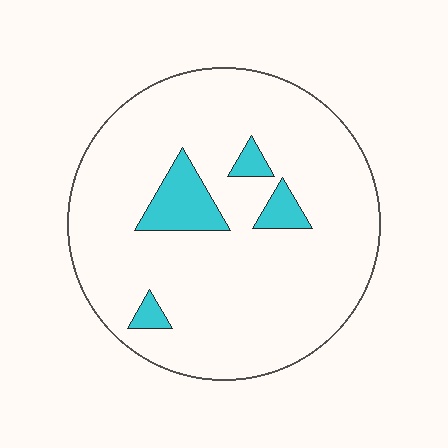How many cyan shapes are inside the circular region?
4.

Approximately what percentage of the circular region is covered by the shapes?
Approximately 10%.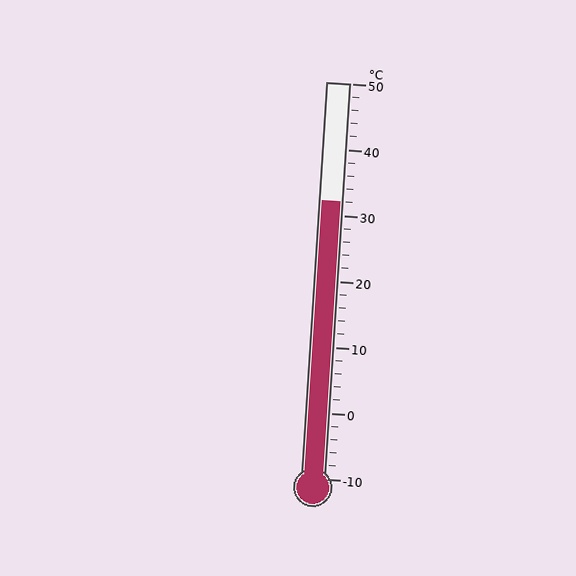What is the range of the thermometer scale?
The thermometer scale ranges from -10°C to 50°C.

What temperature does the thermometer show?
The thermometer shows approximately 32°C.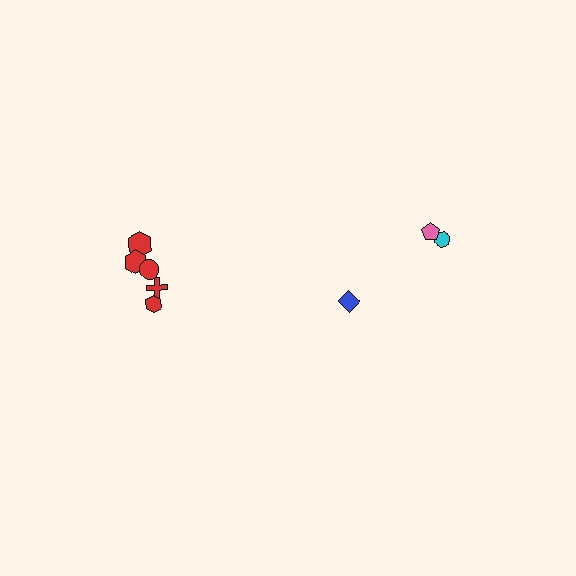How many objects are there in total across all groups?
There are 8 objects.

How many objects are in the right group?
There are 3 objects.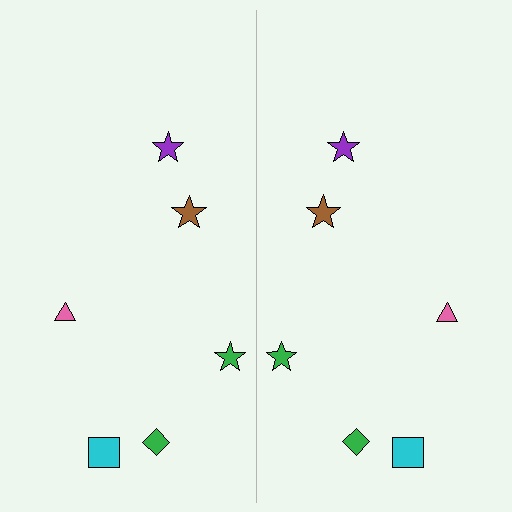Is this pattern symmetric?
Yes, this pattern has bilateral (reflection) symmetry.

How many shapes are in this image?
There are 12 shapes in this image.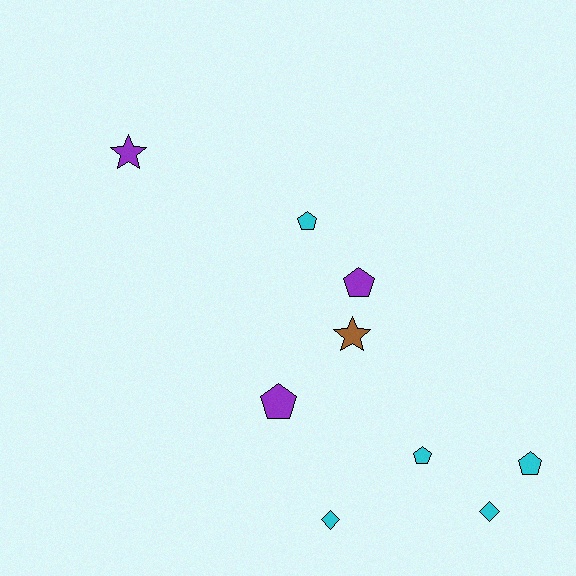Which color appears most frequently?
Cyan, with 5 objects.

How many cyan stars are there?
There are no cyan stars.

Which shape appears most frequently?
Pentagon, with 5 objects.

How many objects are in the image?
There are 9 objects.